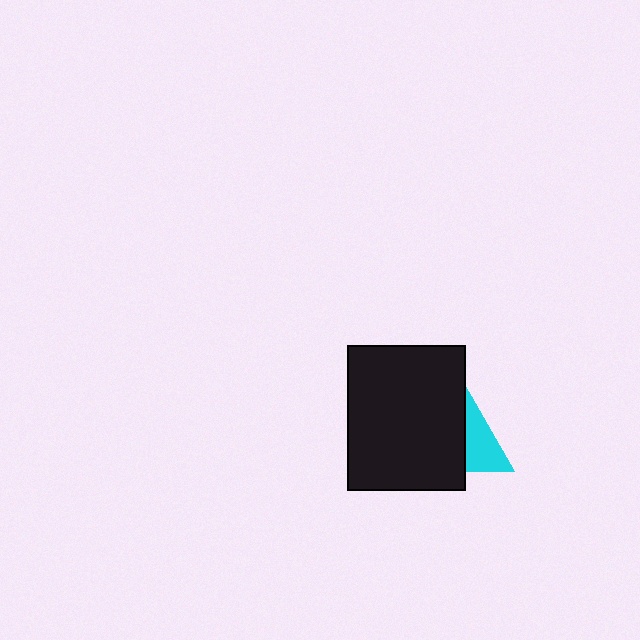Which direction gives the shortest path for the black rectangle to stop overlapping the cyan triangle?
Moving left gives the shortest separation.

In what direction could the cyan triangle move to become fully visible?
The cyan triangle could move right. That would shift it out from behind the black rectangle entirely.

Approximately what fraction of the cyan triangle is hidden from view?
Roughly 69% of the cyan triangle is hidden behind the black rectangle.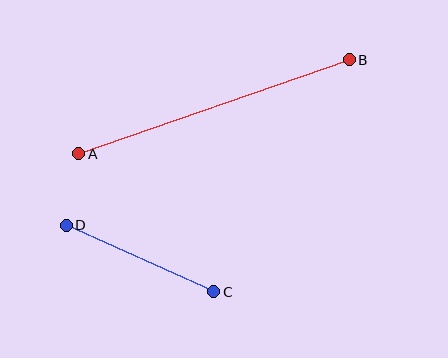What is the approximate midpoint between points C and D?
The midpoint is at approximately (140, 259) pixels.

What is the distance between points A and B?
The distance is approximately 286 pixels.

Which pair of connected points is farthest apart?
Points A and B are farthest apart.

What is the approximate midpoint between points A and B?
The midpoint is at approximately (214, 107) pixels.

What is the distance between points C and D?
The distance is approximately 162 pixels.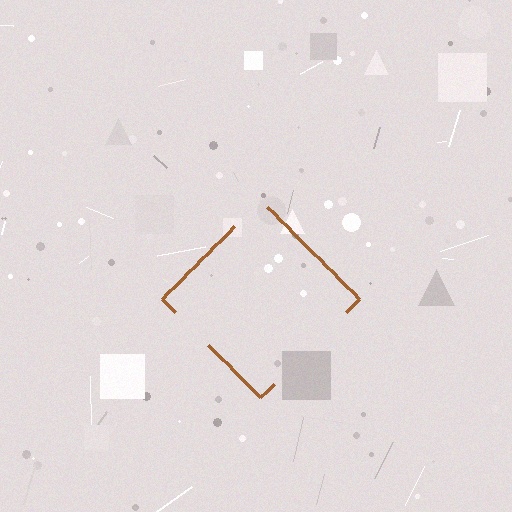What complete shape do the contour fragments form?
The contour fragments form a diamond.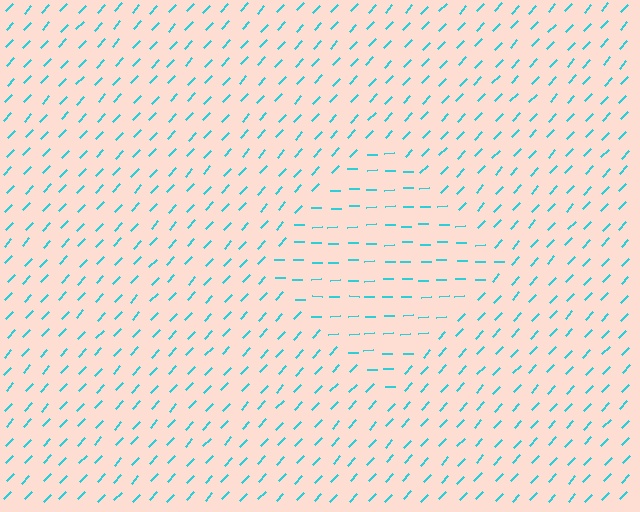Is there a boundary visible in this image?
Yes, there is a texture boundary formed by a change in line orientation.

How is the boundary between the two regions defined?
The boundary is defined purely by a change in line orientation (approximately 45 degrees difference). All lines are the same color and thickness.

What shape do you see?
I see a diamond.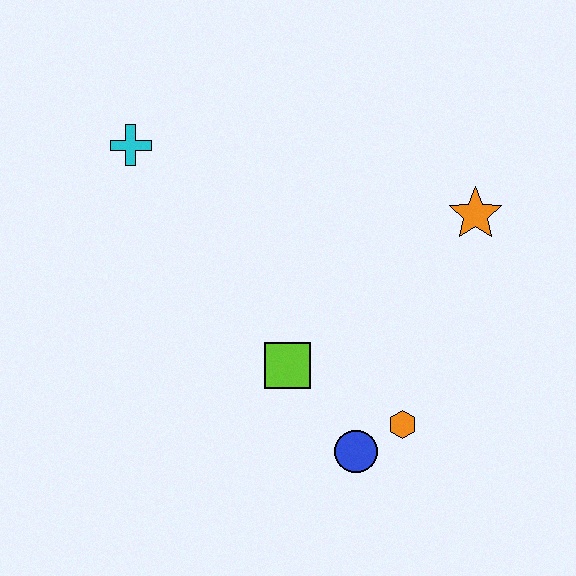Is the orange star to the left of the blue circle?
No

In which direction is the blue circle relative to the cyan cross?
The blue circle is below the cyan cross.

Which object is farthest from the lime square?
The cyan cross is farthest from the lime square.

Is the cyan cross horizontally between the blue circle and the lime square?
No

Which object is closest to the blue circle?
The orange hexagon is closest to the blue circle.